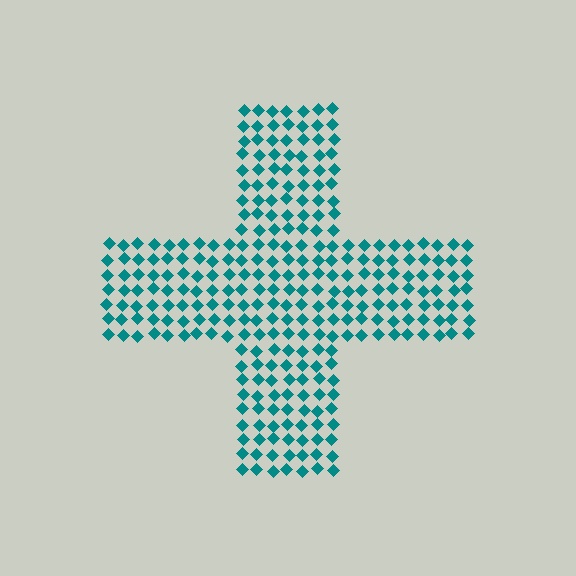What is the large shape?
The large shape is a cross.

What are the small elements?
The small elements are diamonds.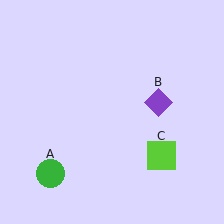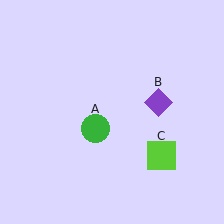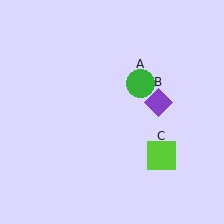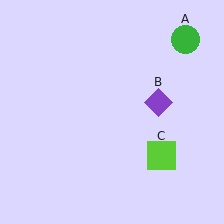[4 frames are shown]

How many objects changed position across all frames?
1 object changed position: green circle (object A).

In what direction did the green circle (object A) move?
The green circle (object A) moved up and to the right.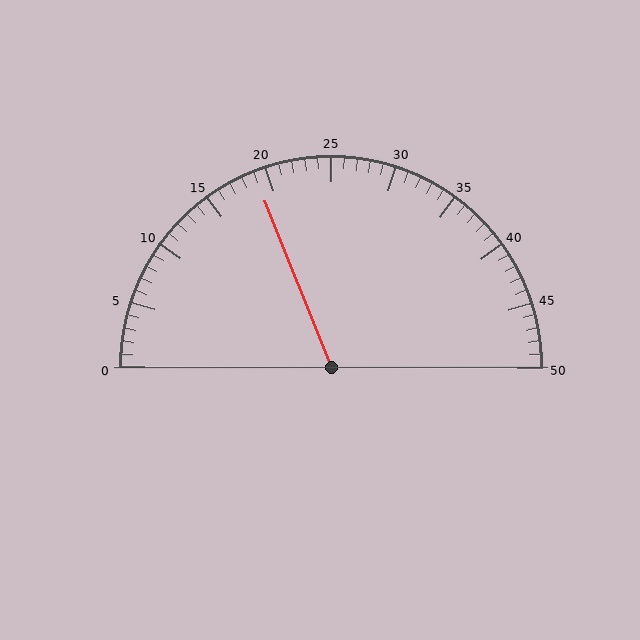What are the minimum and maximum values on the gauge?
The gauge ranges from 0 to 50.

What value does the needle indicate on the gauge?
The needle indicates approximately 19.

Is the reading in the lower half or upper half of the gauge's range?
The reading is in the lower half of the range (0 to 50).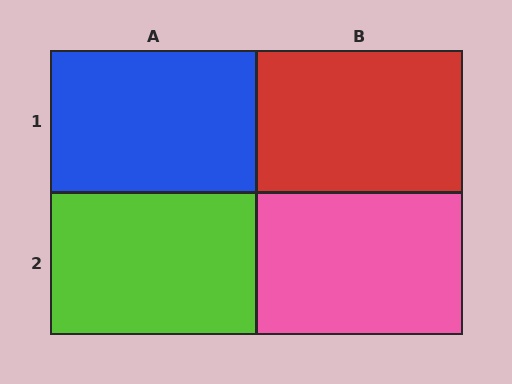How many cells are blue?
1 cell is blue.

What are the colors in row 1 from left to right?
Blue, red.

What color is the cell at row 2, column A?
Lime.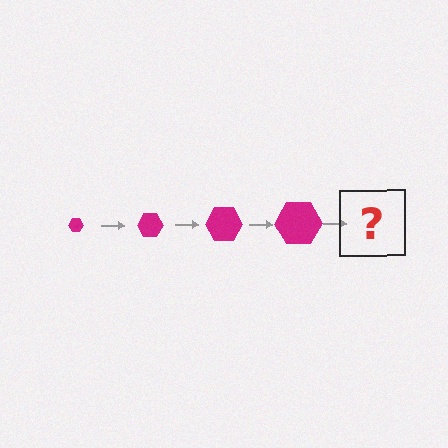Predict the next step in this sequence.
The next step is a magenta hexagon, larger than the previous one.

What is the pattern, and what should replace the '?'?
The pattern is that the hexagon gets progressively larger each step. The '?' should be a magenta hexagon, larger than the previous one.